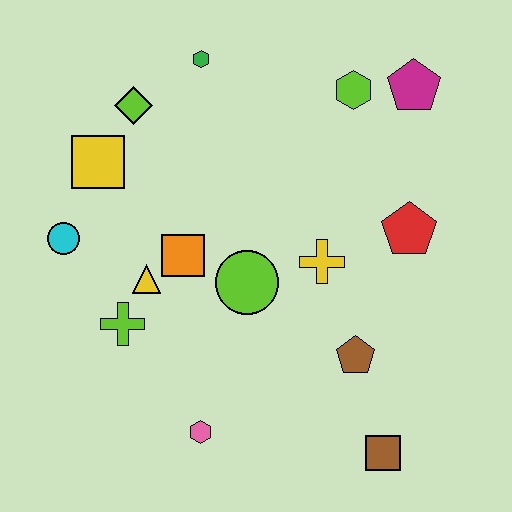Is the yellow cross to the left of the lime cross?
No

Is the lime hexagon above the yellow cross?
Yes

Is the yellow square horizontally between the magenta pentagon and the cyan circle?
Yes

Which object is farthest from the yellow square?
The brown square is farthest from the yellow square.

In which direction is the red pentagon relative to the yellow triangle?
The red pentagon is to the right of the yellow triangle.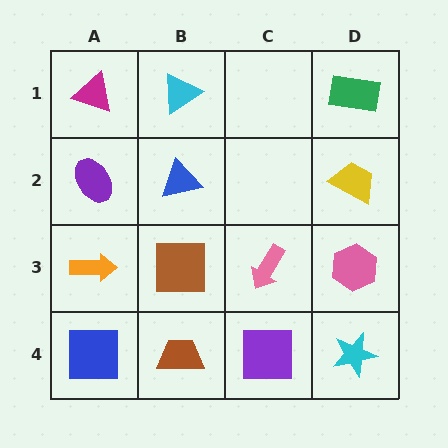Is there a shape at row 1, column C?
No, that cell is empty.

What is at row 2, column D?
A yellow trapezoid.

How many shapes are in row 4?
4 shapes.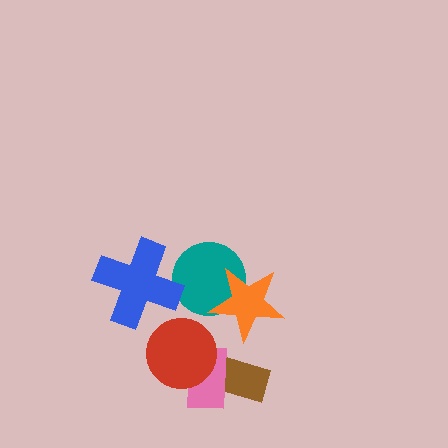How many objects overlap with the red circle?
1 object overlaps with the red circle.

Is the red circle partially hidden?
No, no other shape covers it.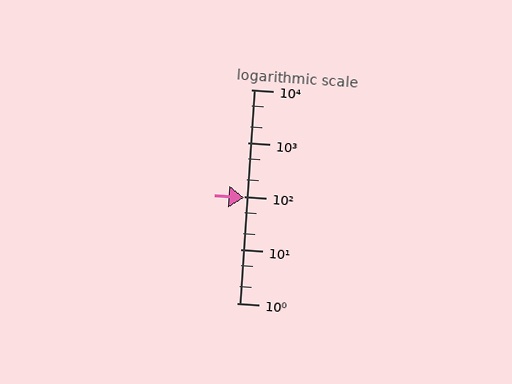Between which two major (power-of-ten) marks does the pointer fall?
The pointer is between 10 and 100.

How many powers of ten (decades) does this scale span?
The scale spans 4 decades, from 1 to 10000.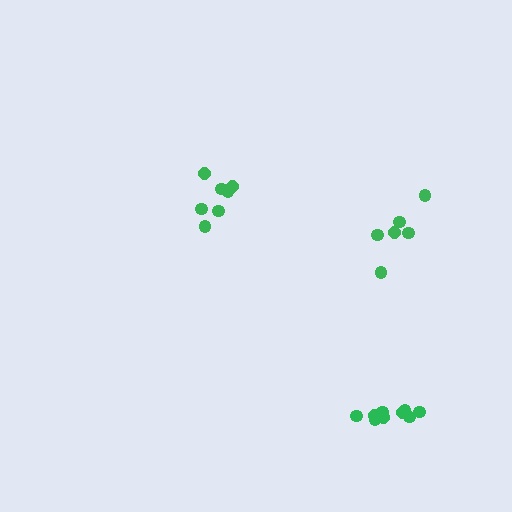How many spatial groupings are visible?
There are 3 spatial groupings.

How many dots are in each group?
Group 1: 6 dots, Group 2: 9 dots, Group 3: 7 dots (22 total).